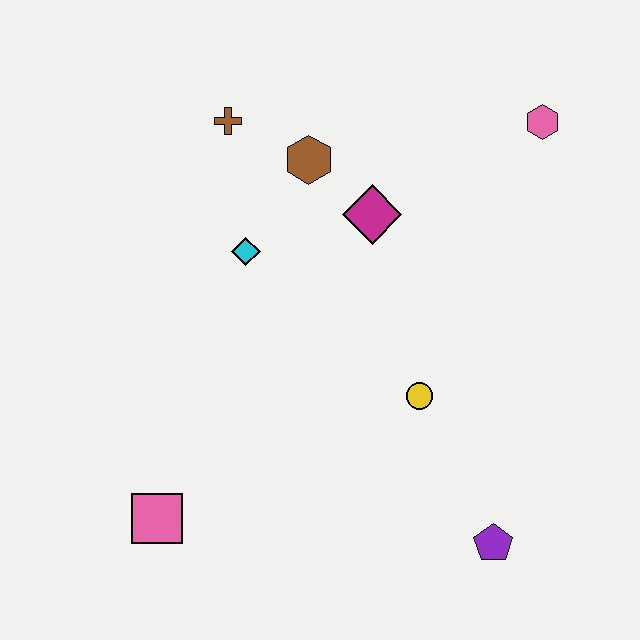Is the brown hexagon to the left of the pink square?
No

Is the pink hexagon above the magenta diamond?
Yes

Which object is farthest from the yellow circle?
The brown cross is farthest from the yellow circle.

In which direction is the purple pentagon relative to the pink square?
The purple pentagon is to the right of the pink square.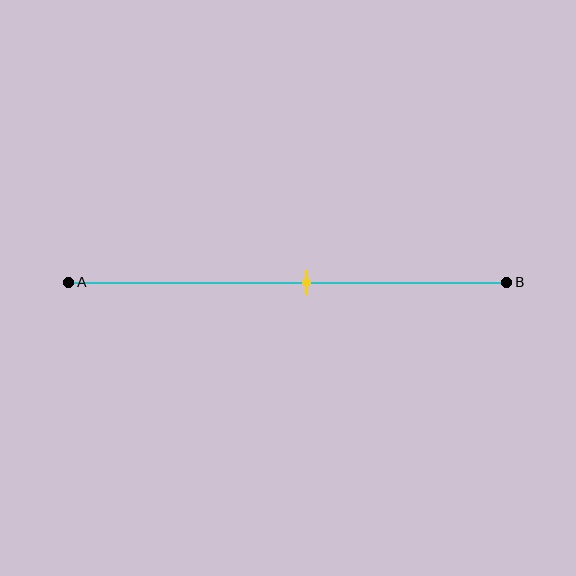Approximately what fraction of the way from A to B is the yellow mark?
The yellow mark is approximately 55% of the way from A to B.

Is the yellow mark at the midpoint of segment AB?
No, the mark is at about 55% from A, not at the 50% midpoint.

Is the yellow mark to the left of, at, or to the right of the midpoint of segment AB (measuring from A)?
The yellow mark is to the right of the midpoint of segment AB.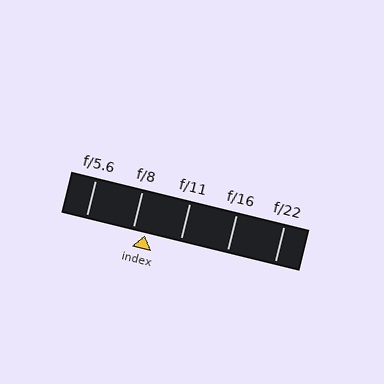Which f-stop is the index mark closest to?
The index mark is closest to f/8.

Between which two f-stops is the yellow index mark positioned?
The index mark is between f/8 and f/11.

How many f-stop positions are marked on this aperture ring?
There are 5 f-stop positions marked.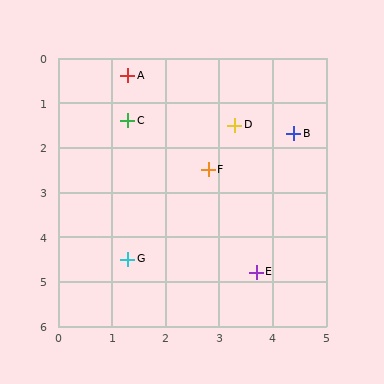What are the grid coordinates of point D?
Point D is at approximately (3.3, 1.5).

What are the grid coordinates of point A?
Point A is at approximately (1.3, 0.4).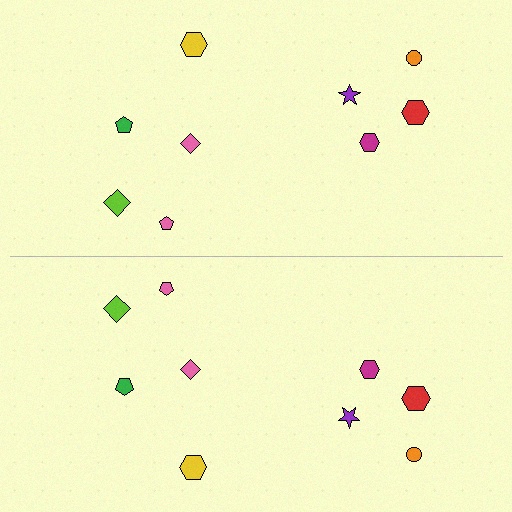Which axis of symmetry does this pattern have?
The pattern has a horizontal axis of symmetry running through the center of the image.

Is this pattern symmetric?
Yes, this pattern has bilateral (reflection) symmetry.